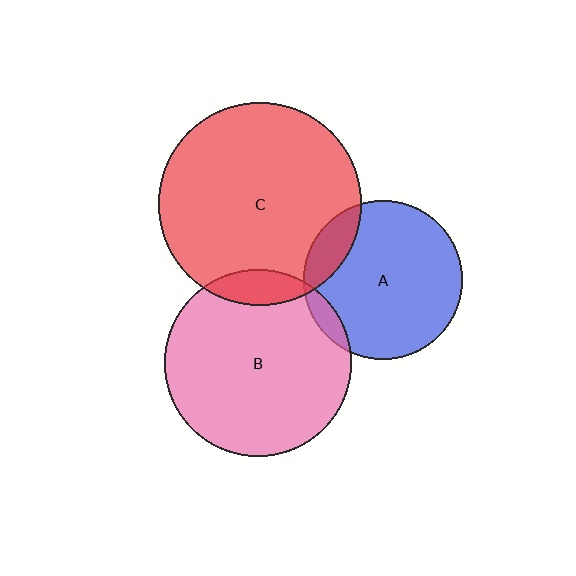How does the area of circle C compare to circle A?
Approximately 1.6 times.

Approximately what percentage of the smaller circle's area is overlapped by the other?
Approximately 5%.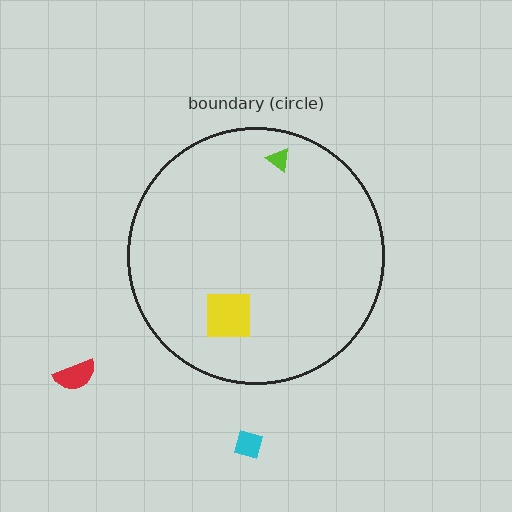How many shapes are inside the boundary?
2 inside, 2 outside.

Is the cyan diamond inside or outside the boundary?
Outside.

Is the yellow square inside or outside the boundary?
Inside.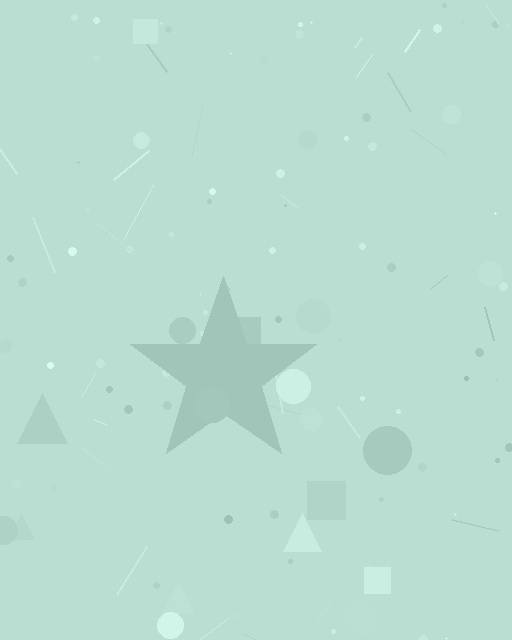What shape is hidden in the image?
A star is hidden in the image.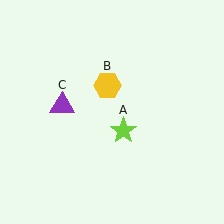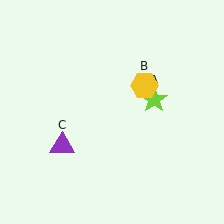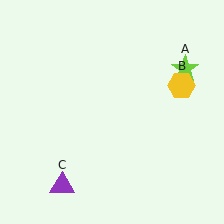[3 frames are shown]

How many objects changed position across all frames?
3 objects changed position: lime star (object A), yellow hexagon (object B), purple triangle (object C).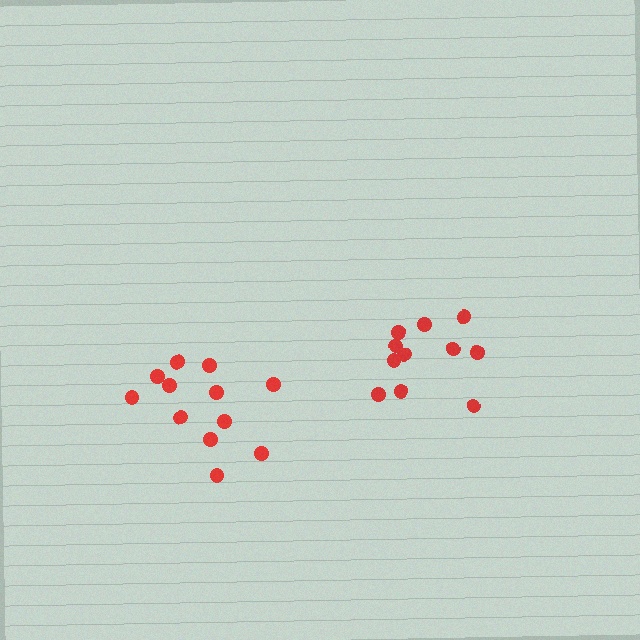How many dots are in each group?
Group 1: 11 dots, Group 2: 12 dots (23 total).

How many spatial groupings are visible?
There are 2 spatial groupings.